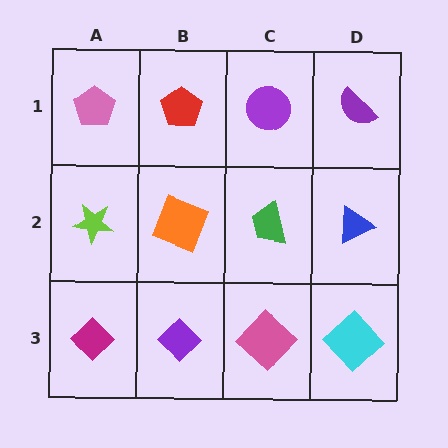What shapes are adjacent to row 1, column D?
A blue triangle (row 2, column D), a purple circle (row 1, column C).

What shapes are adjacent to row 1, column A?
A lime star (row 2, column A), a red pentagon (row 1, column B).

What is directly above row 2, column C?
A purple circle.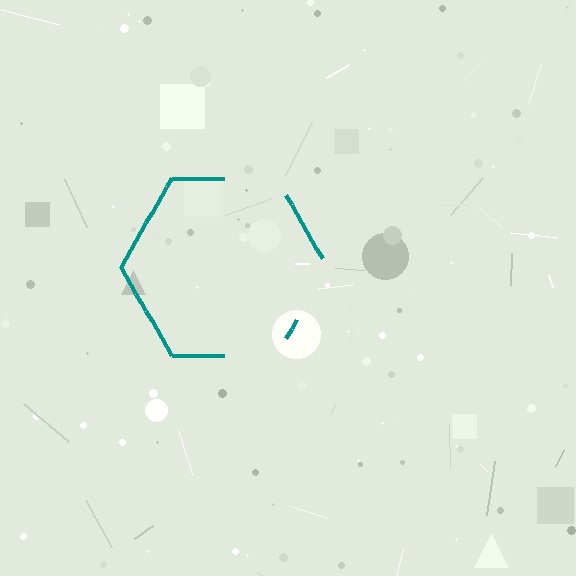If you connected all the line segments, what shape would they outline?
They would outline a hexagon.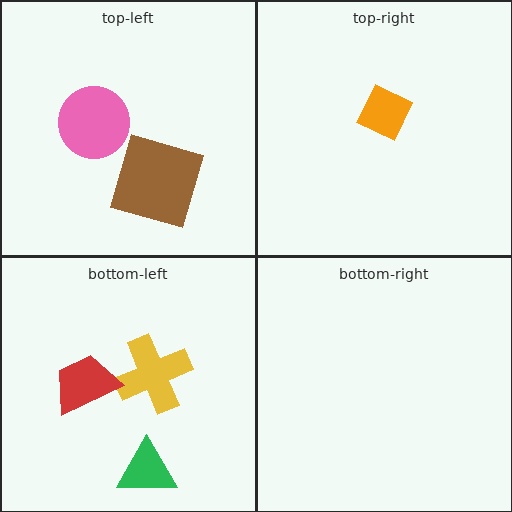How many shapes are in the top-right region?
1.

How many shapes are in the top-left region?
2.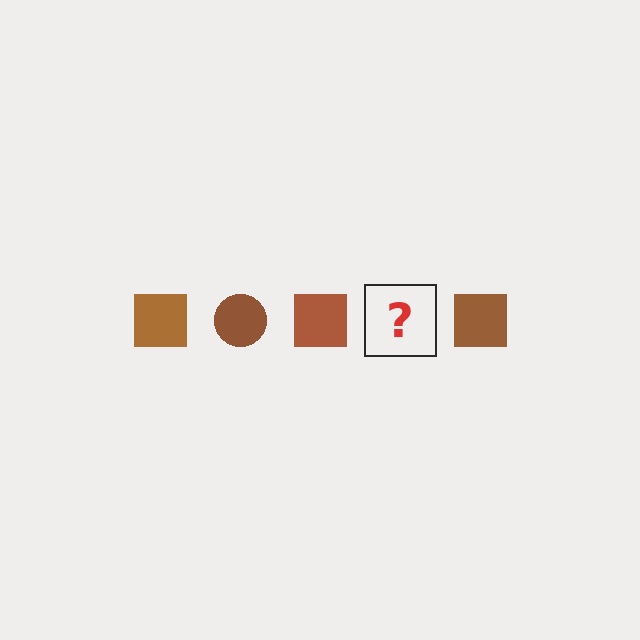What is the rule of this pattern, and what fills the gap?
The rule is that the pattern cycles through square, circle shapes in brown. The gap should be filled with a brown circle.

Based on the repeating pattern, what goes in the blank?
The blank should be a brown circle.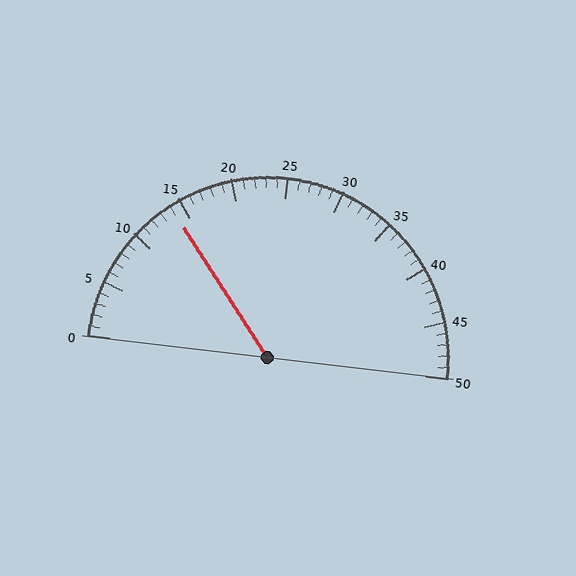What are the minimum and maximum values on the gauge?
The gauge ranges from 0 to 50.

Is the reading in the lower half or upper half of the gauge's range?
The reading is in the lower half of the range (0 to 50).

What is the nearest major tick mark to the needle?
The nearest major tick mark is 15.